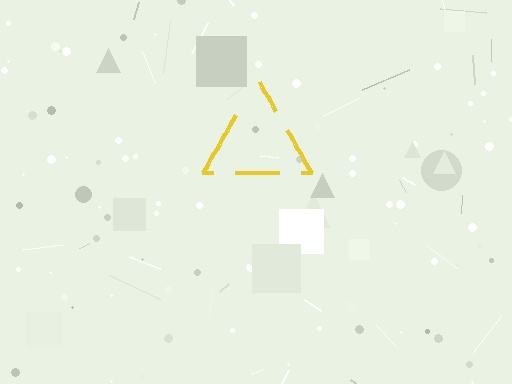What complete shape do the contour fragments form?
The contour fragments form a triangle.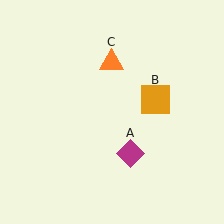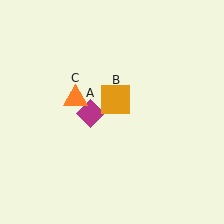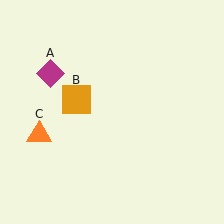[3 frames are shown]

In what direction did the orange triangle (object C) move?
The orange triangle (object C) moved down and to the left.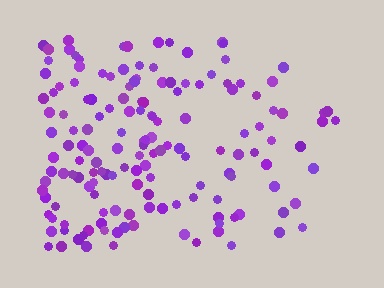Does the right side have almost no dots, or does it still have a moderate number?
Still a moderate number, just noticeably fewer than the left.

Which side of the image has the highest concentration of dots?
The left.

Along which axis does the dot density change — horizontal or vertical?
Horizontal.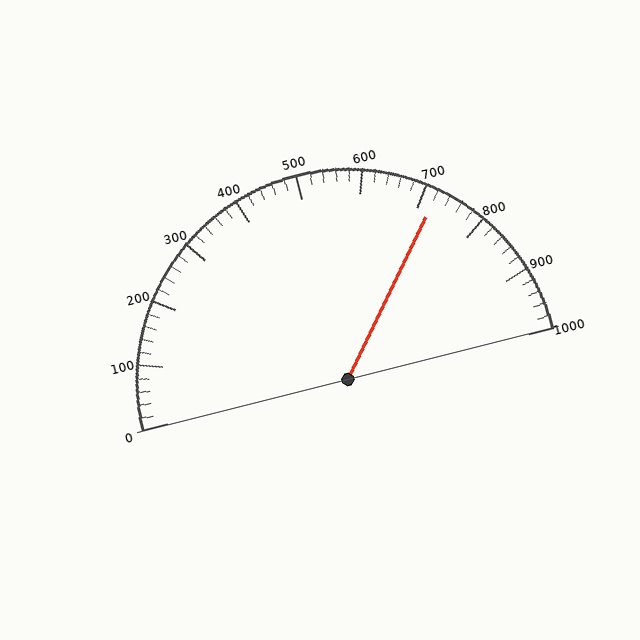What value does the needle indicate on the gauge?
The needle indicates approximately 720.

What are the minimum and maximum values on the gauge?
The gauge ranges from 0 to 1000.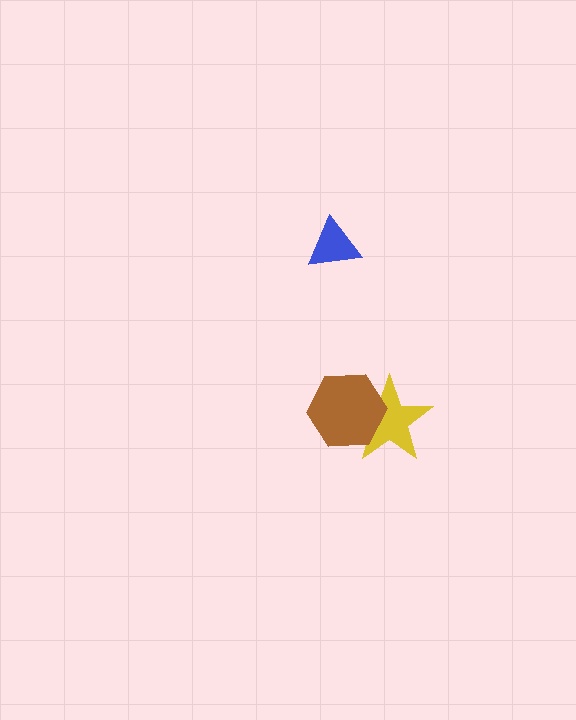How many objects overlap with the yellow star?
1 object overlaps with the yellow star.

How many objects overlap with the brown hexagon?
1 object overlaps with the brown hexagon.